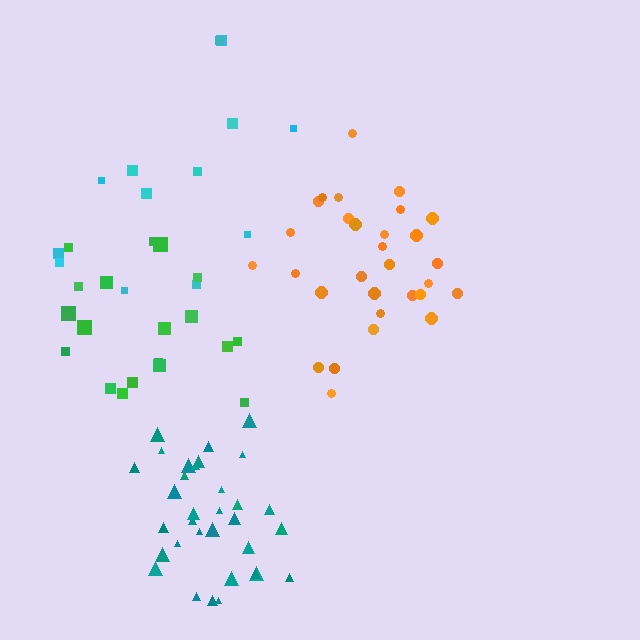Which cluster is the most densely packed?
Teal.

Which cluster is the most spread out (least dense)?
Cyan.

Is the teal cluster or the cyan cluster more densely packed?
Teal.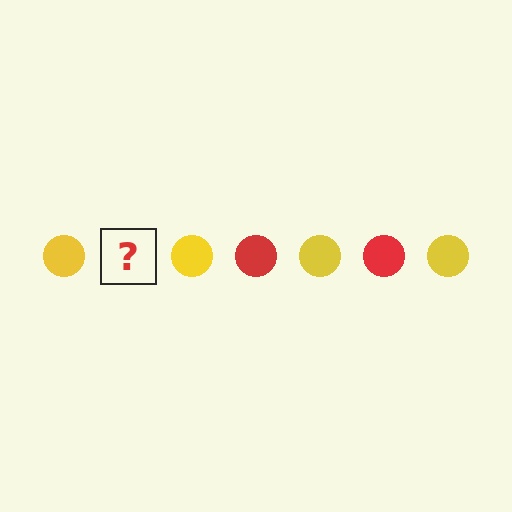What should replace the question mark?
The question mark should be replaced with a red circle.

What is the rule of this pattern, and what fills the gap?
The rule is that the pattern cycles through yellow, red circles. The gap should be filled with a red circle.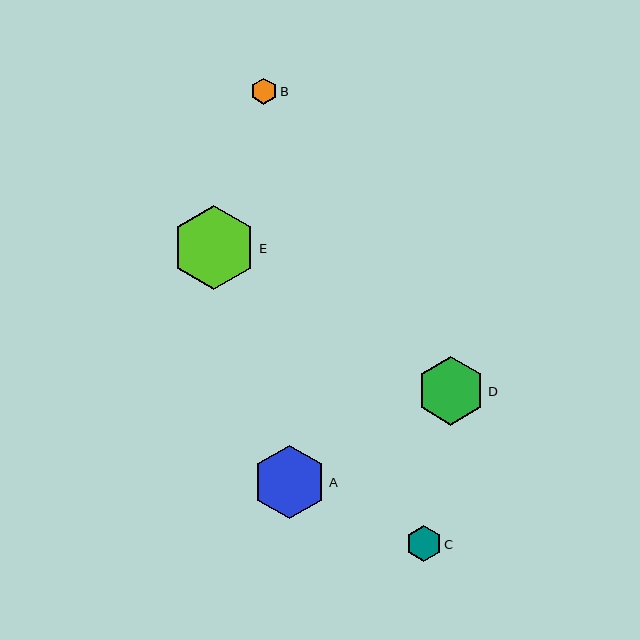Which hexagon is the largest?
Hexagon E is the largest with a size of approximately 84 pixels.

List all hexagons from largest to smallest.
From largest to smallest: E, A, D, C, B.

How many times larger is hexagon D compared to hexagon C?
Hexagon D is approximately 2.0 times the size of hexagon C.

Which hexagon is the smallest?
Hexagon B is the smallest with a size of approximately 26 pixels.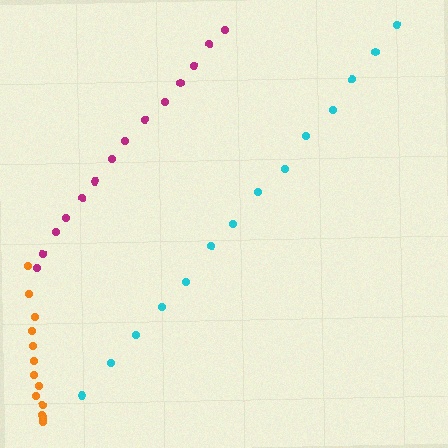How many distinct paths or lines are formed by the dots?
There are 3 distinct paths.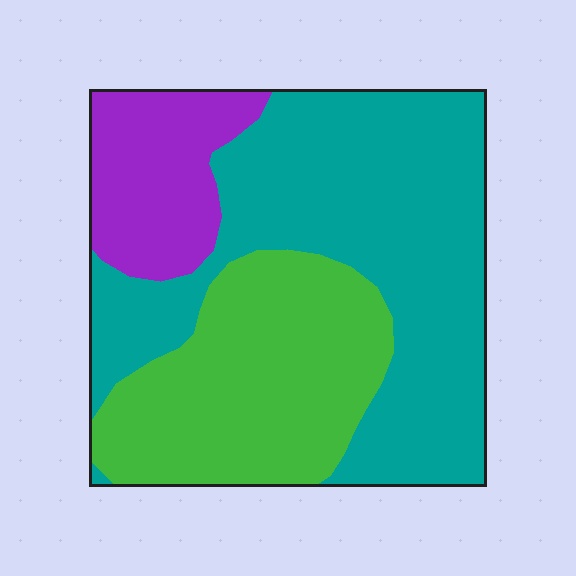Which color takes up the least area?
Purple, at roughly 15%.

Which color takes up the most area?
Teal, at roughly 50%.